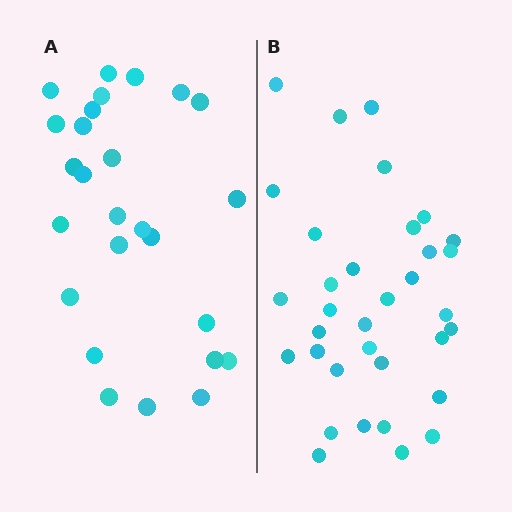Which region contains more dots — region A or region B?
Region B (the right region) has more dots.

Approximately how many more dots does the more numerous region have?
Region B has roughly 8 or so more dots than region A.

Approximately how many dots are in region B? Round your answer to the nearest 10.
About 30 dots. (The exact count is 34, which rounds to 30.)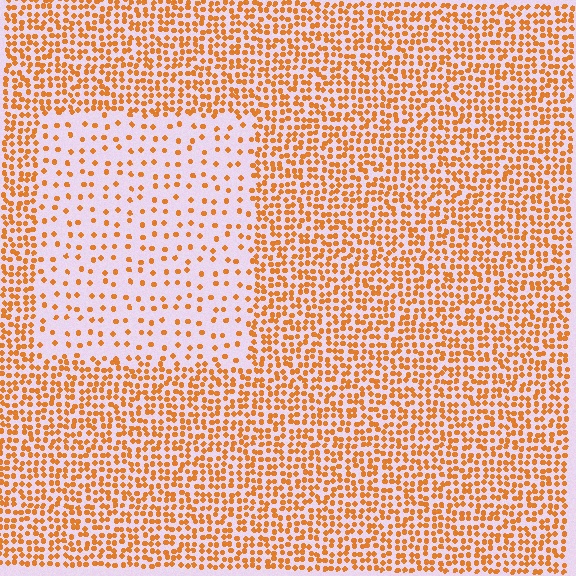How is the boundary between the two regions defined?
The boundary is defined by a change in element density (approximately 2.8x ratio). All elements are the same color, size, and shape.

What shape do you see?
I see a rectangle.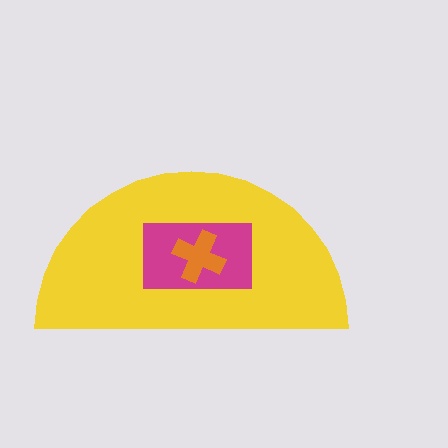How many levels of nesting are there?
3.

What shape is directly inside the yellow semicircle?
The magenta rectangle.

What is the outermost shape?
The yellow semicircle.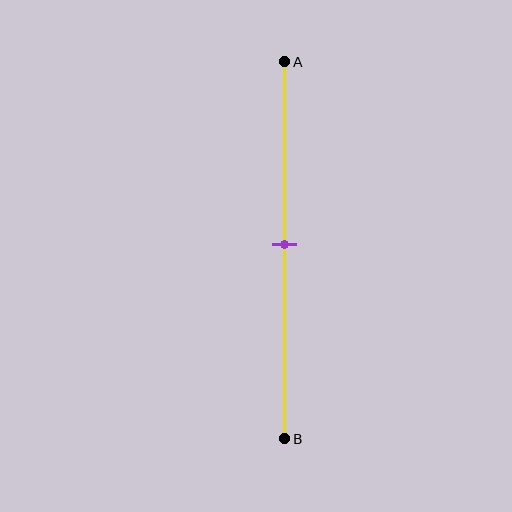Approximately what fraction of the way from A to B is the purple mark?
The purple mark is approximately 50% of the way from A to B.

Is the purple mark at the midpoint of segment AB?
Yes, the mark is approximately at the midpoint.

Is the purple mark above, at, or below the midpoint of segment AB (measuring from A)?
The purple mark is approximately at the midpoint of segment AB.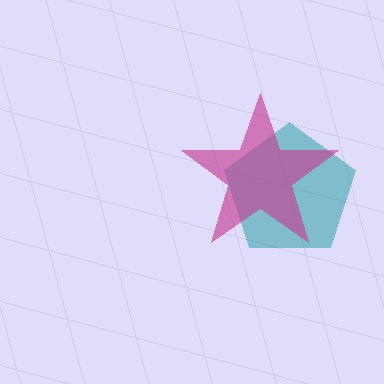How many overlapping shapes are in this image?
There are 2 overlapping shapes in the image.